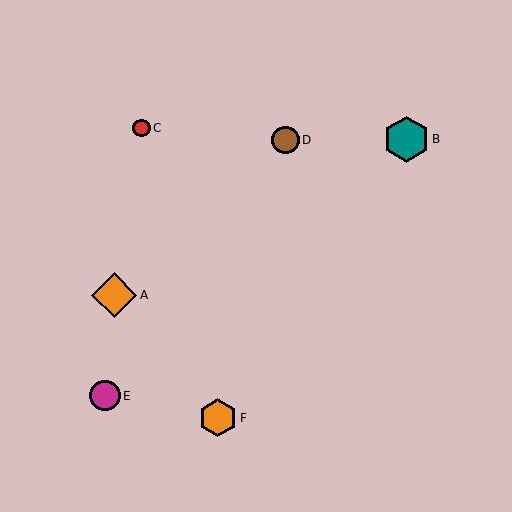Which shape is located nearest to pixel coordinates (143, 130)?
The red circle (labeled C) at (142, 128) is nearest to that location.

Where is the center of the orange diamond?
The center of the orange diamond is at (114, 295).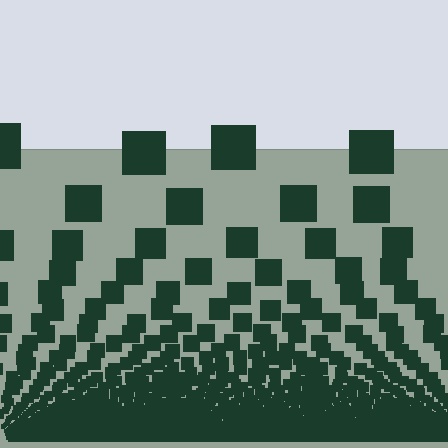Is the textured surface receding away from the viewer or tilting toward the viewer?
The surface appears to tilt toward the viewer. Texture elements get larger and sparser toward the top.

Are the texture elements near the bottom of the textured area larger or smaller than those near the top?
Smaller. The gradient is inverted — elements near the bottom are smaller and denser.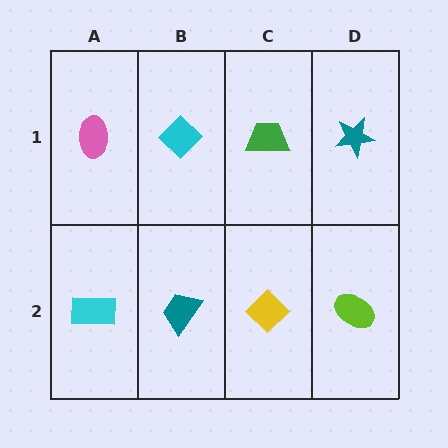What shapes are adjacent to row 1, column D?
A lime ellipse (row 2, column D), a green trapezoid (row 1, column C).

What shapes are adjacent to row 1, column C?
A yellow diamond (row 2, column C), a cyan diamond (row 1, column B), a teal star (row 1, column D).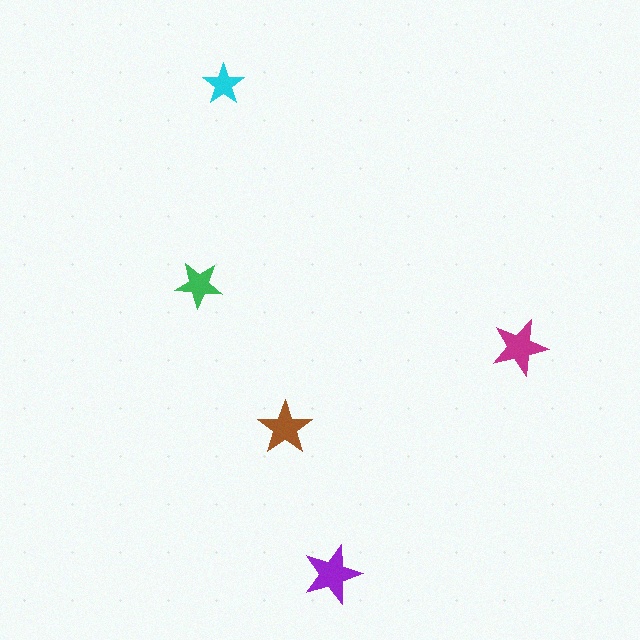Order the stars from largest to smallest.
the purple one, the magenta one, the brown one, the green one, the cyan one.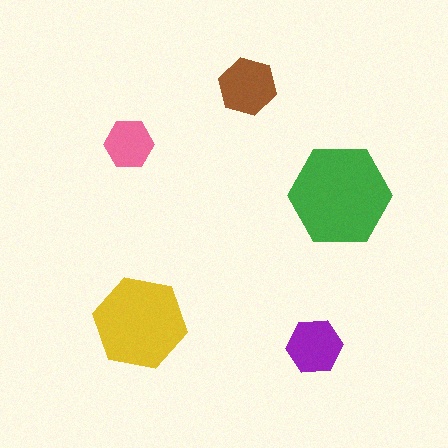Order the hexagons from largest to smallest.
the green one, the yellow one, the brown one, the purple one, the pink one.